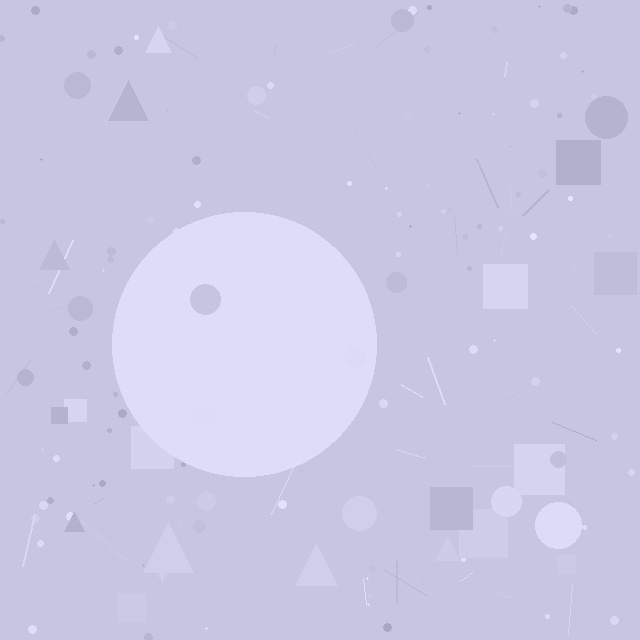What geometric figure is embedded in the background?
A circle is embedded in the background.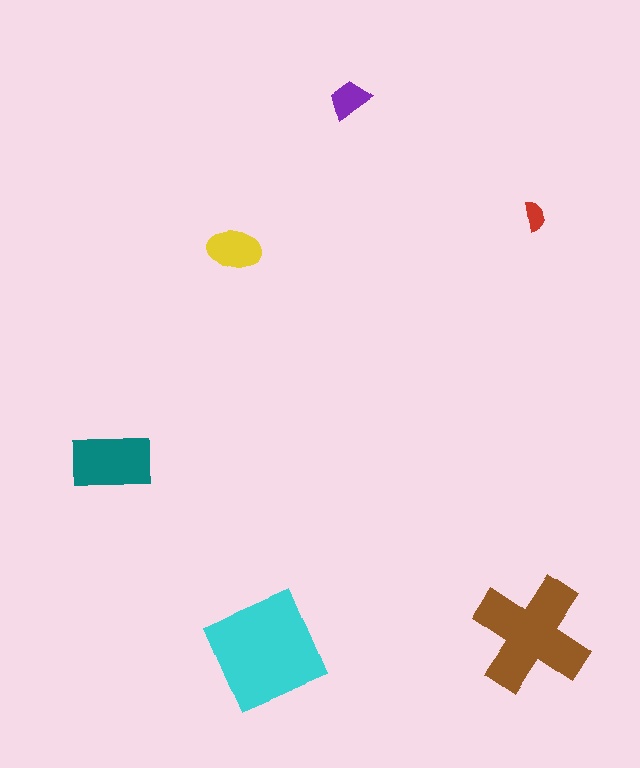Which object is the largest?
The cyan square.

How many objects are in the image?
There are 6 objects in the image.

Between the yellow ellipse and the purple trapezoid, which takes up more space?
The yellow ellipse.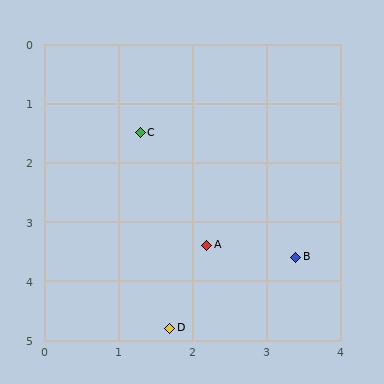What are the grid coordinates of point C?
Point C is at approximately (1.3, 1.5).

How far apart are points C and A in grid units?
Points C and A are about 2.1 grid units apart.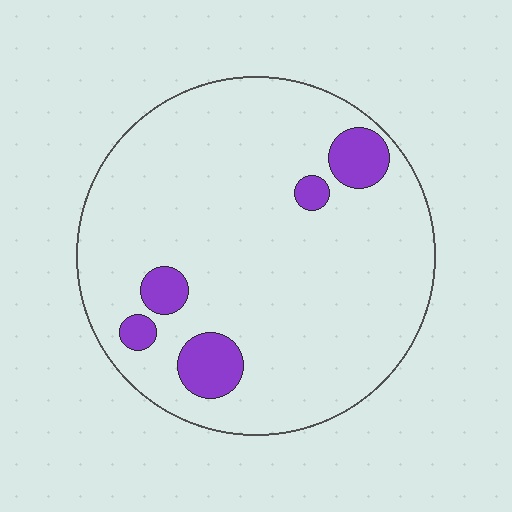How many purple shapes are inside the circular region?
5.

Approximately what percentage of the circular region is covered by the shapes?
Approximately 10%.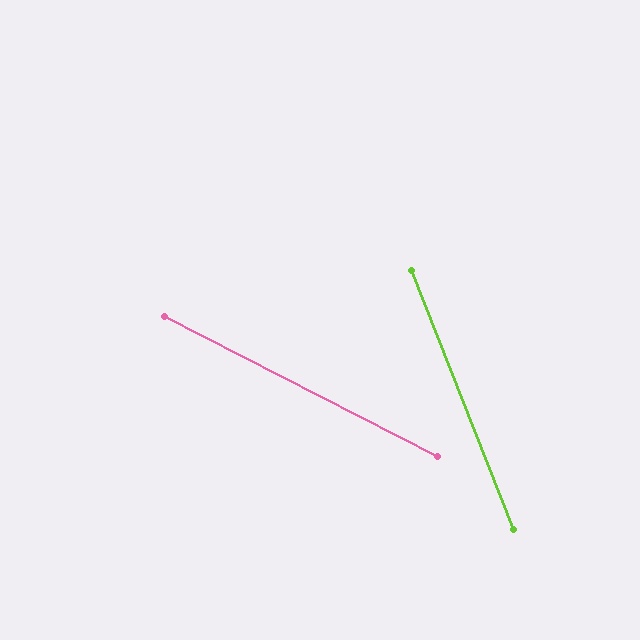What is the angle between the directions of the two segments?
Approximately 41 degrees.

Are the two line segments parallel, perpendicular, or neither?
Neither parallel nor perpendicular — they differ by about 41°.